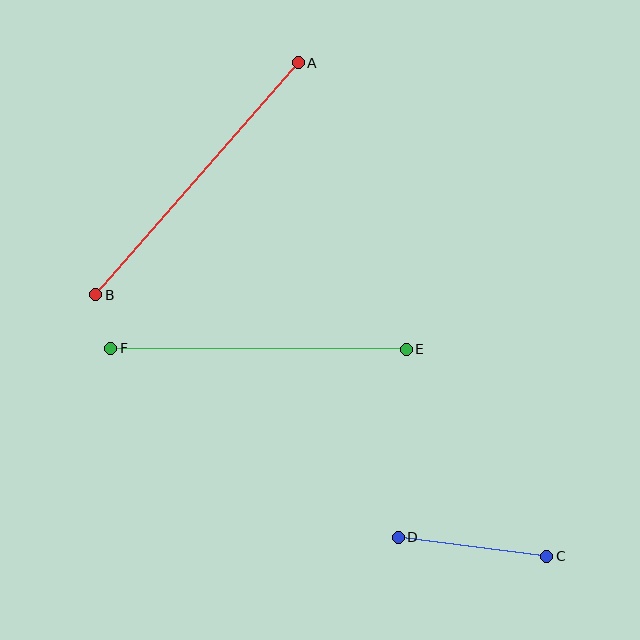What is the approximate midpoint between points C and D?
The midpoint is at approximately (473, 547) pixels.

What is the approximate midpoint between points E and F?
The midpoint is at approximately (259, 349) pixels.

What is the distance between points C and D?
The distance is approximately 150 pixels.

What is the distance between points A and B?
The distance is approximately 308 pixels.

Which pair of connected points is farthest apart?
Points A and B are farthest apart.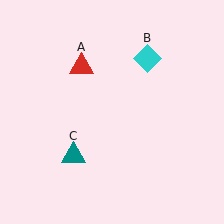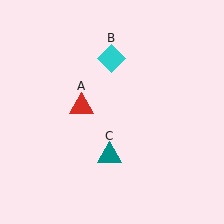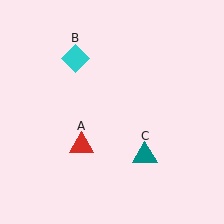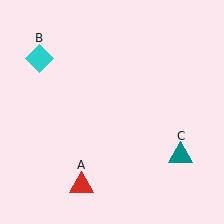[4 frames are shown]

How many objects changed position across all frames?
3 objects changed position: red triangle (object A), cyan diamond (object B), teal triangle (object C).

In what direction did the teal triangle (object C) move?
The teal triangle (object C) moved right.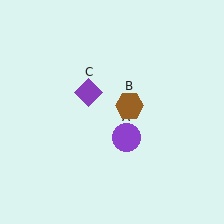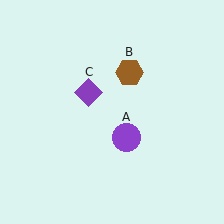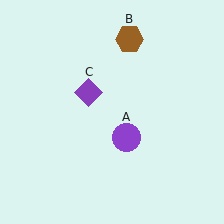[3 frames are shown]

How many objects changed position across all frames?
1 object changed position: brown hexagon (object B).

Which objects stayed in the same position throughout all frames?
Purple circle (object A) and purple diamond (object C) remained stationary.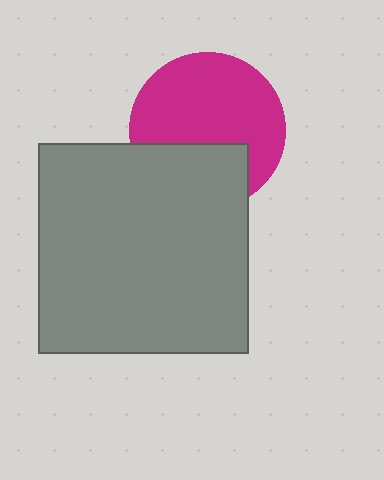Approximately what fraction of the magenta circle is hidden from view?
Roughly 33% of the magenta circle is hidden behind the gray square.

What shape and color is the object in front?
The object in front is a gray square.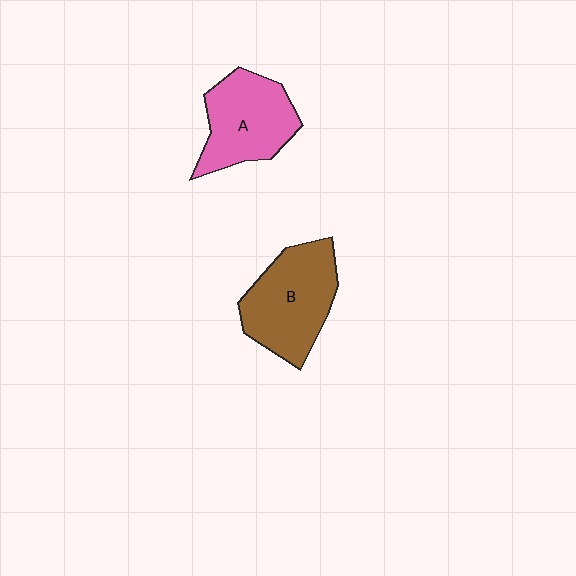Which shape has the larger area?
Shape B (brown).